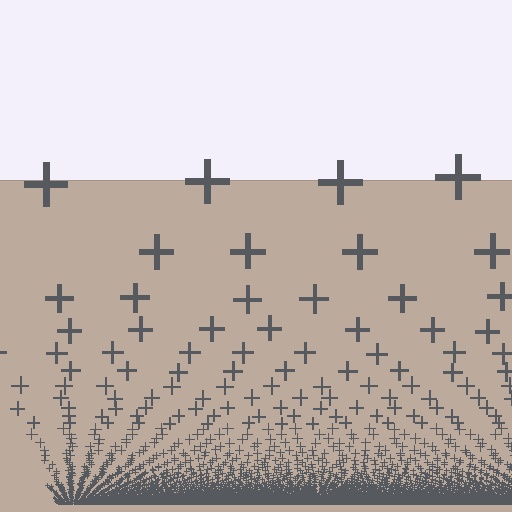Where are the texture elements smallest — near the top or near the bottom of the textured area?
Near the bottom.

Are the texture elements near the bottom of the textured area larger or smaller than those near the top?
Smaller. The gradient is inverted — elements near the bottom are smaller and denser.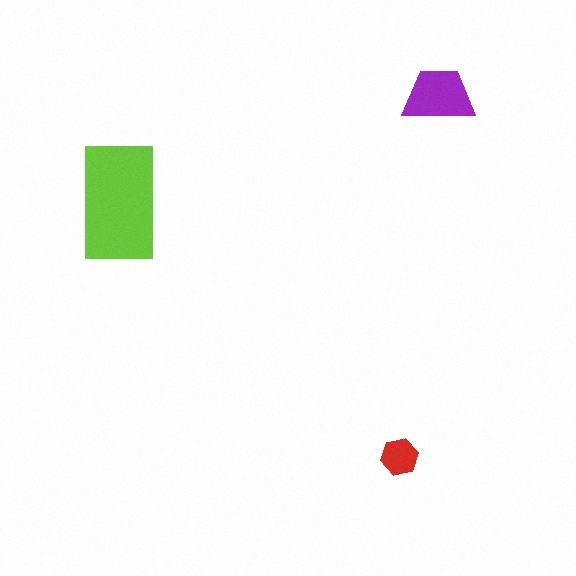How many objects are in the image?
There are 3 objects in the image.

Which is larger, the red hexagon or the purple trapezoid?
The purple trapezoid.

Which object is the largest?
The lime rectangle.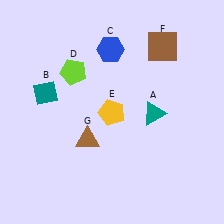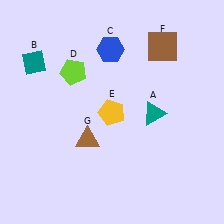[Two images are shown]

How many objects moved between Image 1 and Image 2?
1 object moved between the two images.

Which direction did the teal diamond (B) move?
The teal diamond (B) moved up.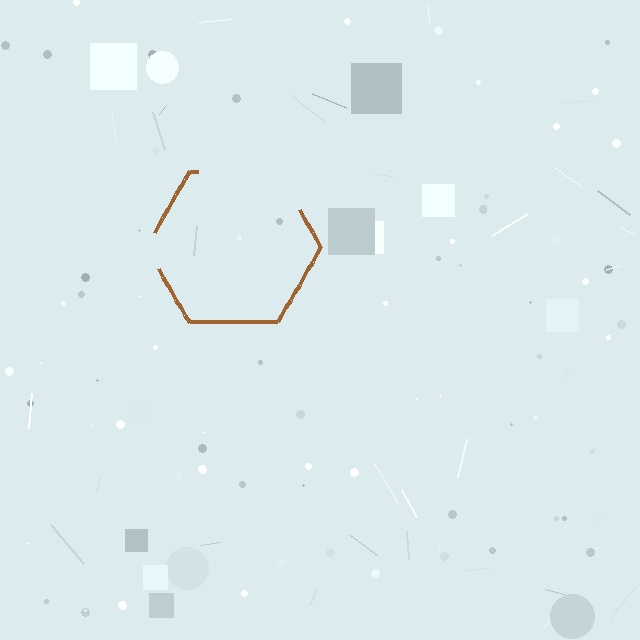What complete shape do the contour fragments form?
The contour fragments form a hexagon.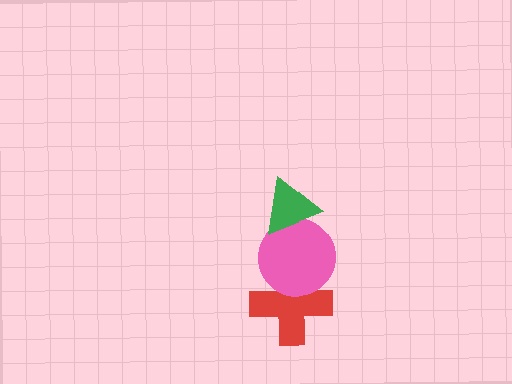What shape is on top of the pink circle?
The green triangle is on top of the pink circle.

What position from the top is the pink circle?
The pink circle is 2nd from the top.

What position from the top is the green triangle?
The green triangle is 1st from the top.